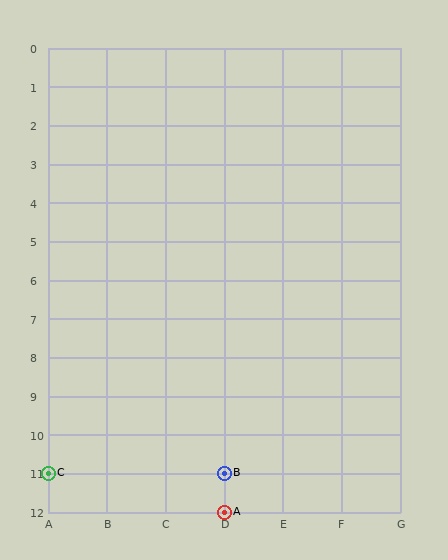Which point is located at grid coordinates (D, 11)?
Point B is at (D, 11).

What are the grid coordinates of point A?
Point A is at grid coordinates (D, 12).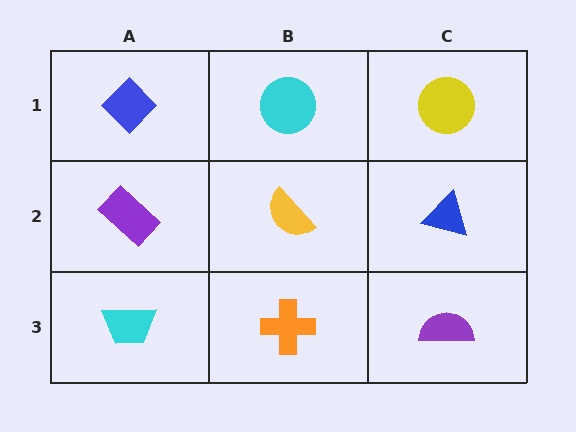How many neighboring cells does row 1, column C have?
2.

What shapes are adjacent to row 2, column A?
A blue diamond (row 1, column A), a cyan trapezoid (row 3, column A), a yellow semicircle (row 2, column B).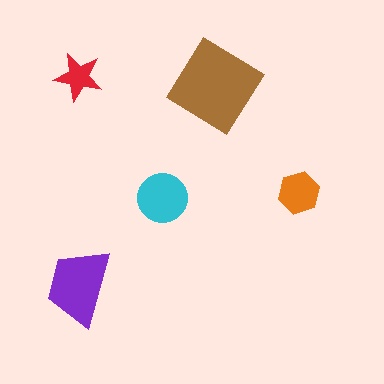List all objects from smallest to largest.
The red star, the orange hexagon, the cyan circle, the purple trapezoid, the brown diamond.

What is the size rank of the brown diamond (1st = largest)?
1st.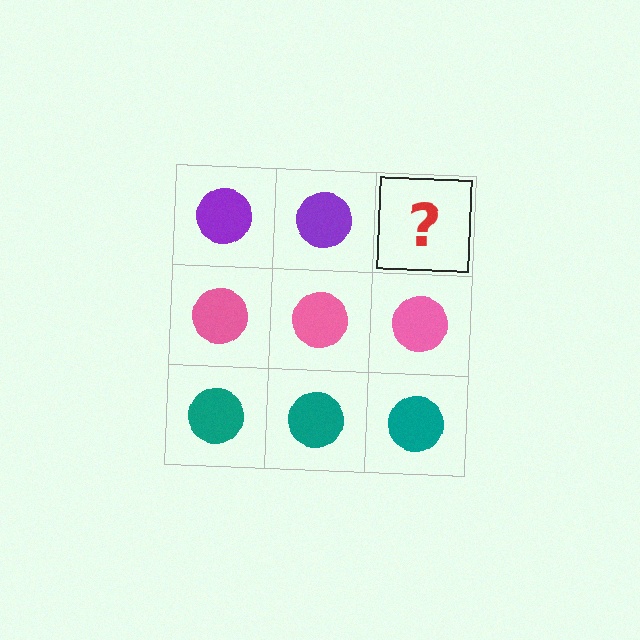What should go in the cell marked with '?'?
The missing cell should contain a purple circle.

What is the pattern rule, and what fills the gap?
The rule is that each row has a consistent color. The gap should be filled with a purple circle.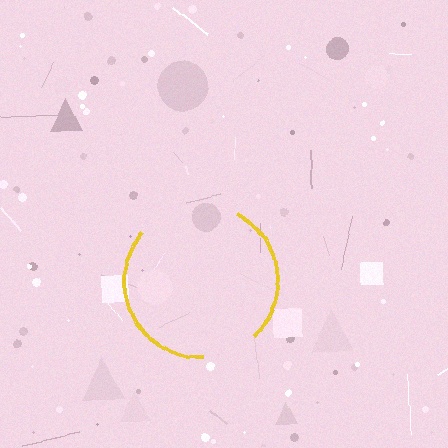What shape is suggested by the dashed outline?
The dashed outline suggests a circle.